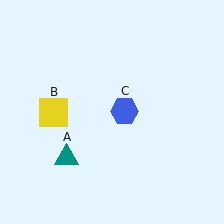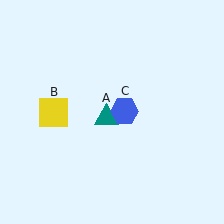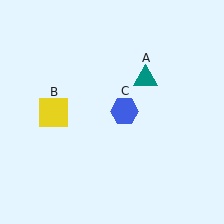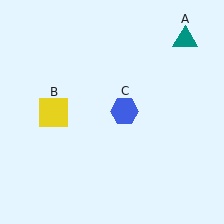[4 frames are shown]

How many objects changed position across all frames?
1 object changed position: teal triangle (object A).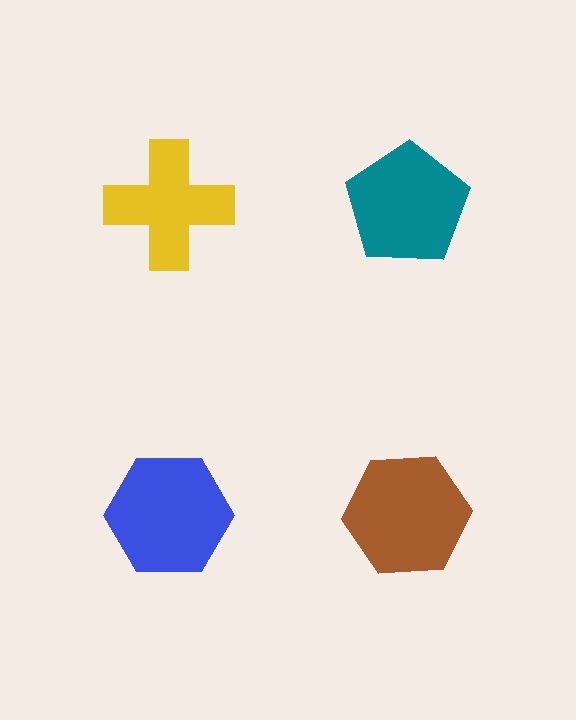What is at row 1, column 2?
A teal pentagon.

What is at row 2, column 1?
A blue hexagon.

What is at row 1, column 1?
A yellow cross.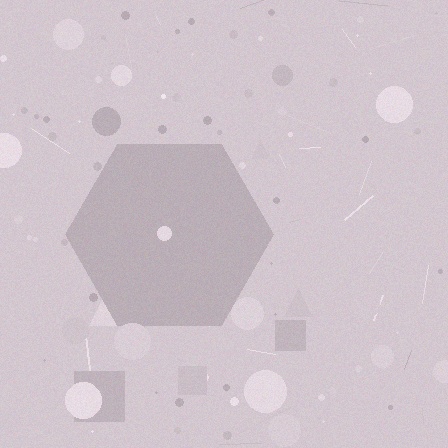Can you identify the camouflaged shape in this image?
The camouflaged shape is a hexagon.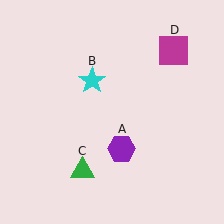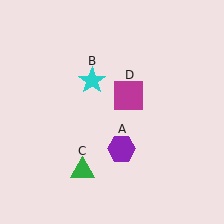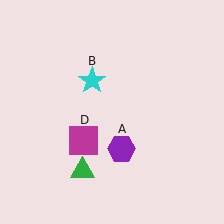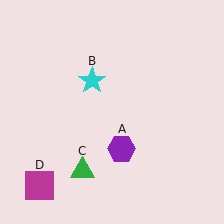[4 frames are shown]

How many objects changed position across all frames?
1 object changed position: magenta square (object D).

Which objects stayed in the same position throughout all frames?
Purple hexagon (object A) and cyan star (object B) and green triangle (object C) remained stationary.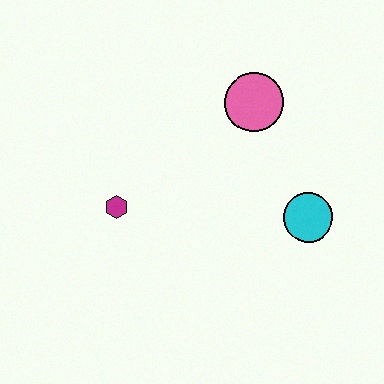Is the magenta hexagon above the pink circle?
No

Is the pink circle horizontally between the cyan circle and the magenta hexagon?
Yes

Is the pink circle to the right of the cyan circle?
No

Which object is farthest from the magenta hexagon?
The cyan circle is farthest from the magenta hexagon.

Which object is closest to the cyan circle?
The pink circle is closest to the cyan circle.